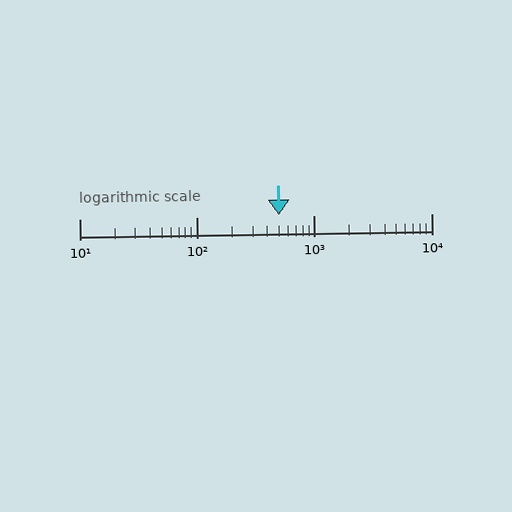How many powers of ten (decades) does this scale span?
The scale spans 3 decades, from 10 to 10000.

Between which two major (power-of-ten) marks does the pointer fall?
The pointer is between 100 and 1000.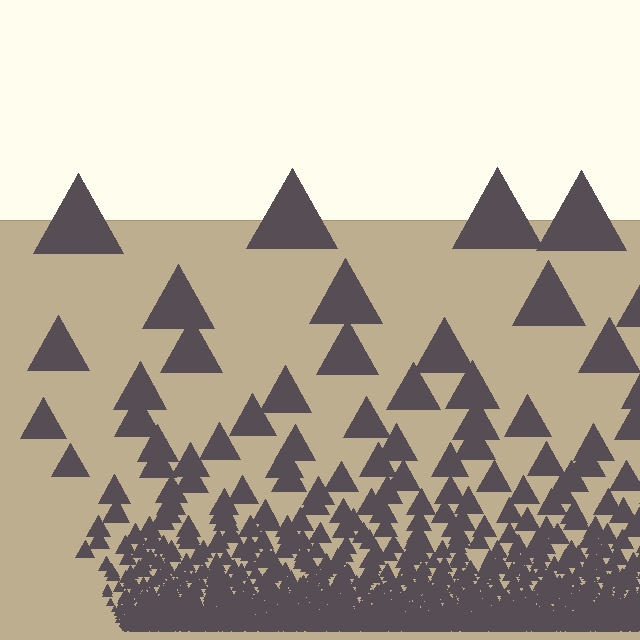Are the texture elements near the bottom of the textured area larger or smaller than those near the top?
Smaller. The gradient is inverted — elements near the bottom are smaller and denser.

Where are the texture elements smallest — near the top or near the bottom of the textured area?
Near the bottom.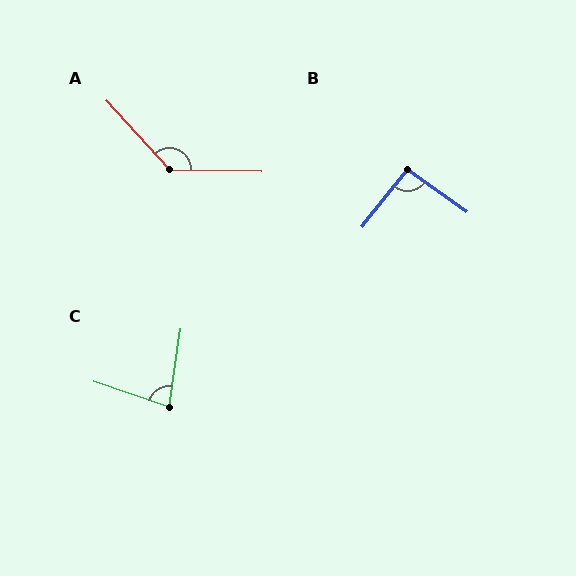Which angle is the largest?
A, at approximately 134 degrees.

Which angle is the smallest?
C, at approximately 79 degrees.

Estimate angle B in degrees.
Approximately 92 degrees.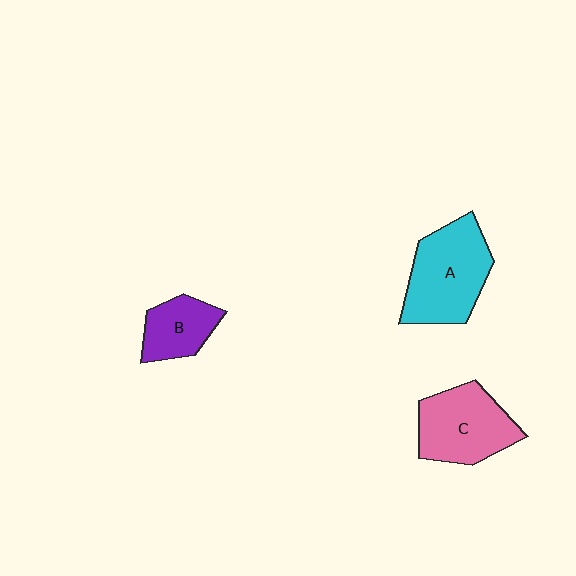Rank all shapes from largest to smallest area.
From largest to smallest: A (cyan), C (pink), B (purple).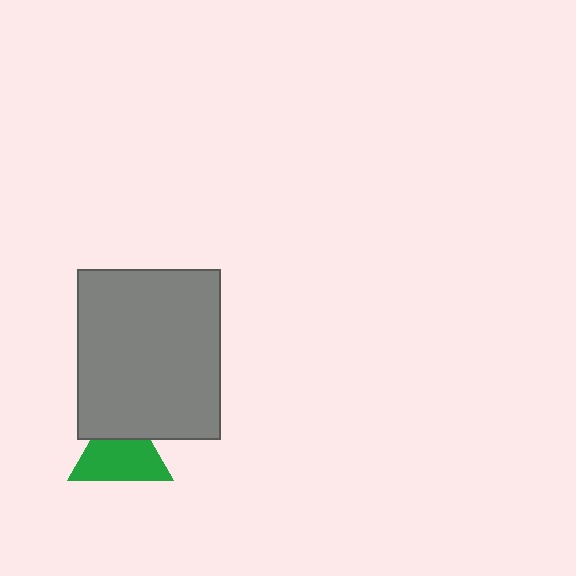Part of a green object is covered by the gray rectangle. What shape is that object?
It is a triangle.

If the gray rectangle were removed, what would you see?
You would see the complete green triangle.